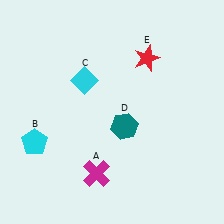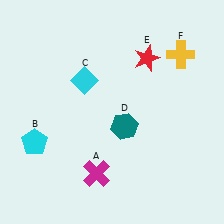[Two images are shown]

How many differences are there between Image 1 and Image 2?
There is 1 difference between the two images.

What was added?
A yellow cross (F) was added in Image 2.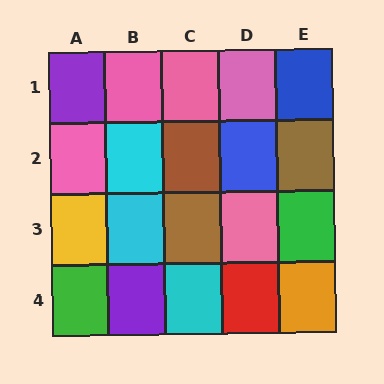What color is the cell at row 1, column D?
Pink.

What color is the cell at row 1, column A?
Purple.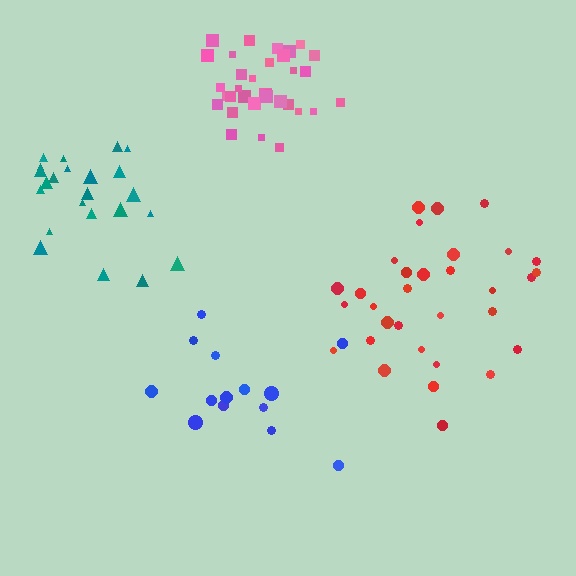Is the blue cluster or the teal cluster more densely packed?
Teal.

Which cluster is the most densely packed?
Pink.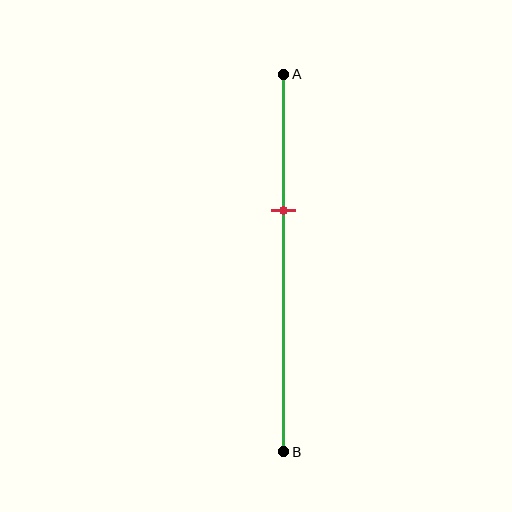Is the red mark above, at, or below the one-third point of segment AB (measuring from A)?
The red mark is approximately at the one-third point of segment AB.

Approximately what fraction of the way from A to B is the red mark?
The red mark is approximately 35% of the way from A to B.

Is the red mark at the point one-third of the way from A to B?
Yes, the mark is approximately at the one-third point.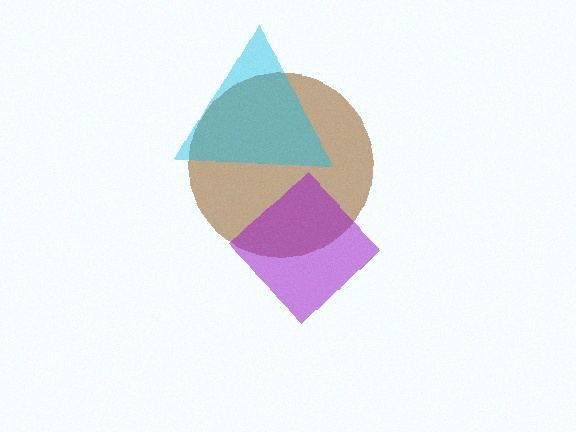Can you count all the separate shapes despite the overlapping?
Yes, there are 3 separate shapes.